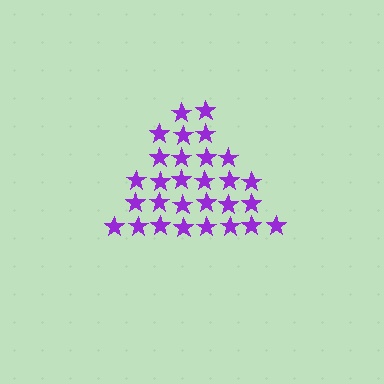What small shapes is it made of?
It is made of small stars.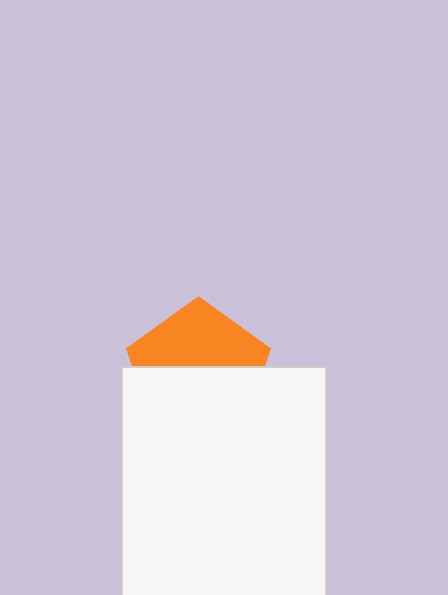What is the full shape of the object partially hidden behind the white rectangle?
The partially hidden object is an orange pentagon.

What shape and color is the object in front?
The object in front is a white rectangle.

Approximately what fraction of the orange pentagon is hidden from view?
Roughly 55% of the orange pentagon is hidden behind the white rectangle.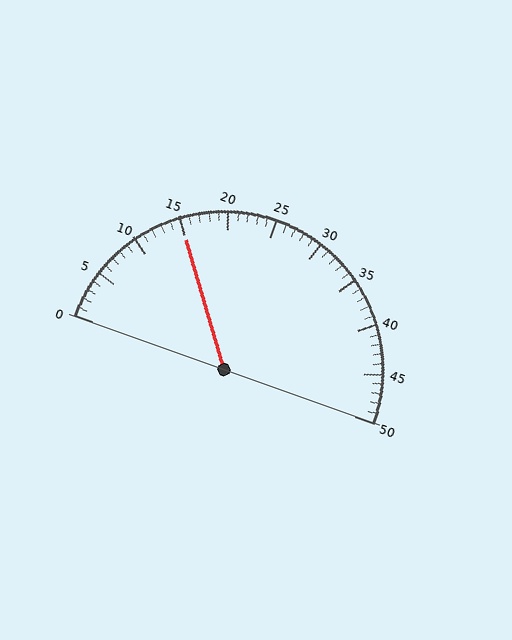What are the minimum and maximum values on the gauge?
The gauge ranges from 0 to 50.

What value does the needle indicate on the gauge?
The needle indicates approximately 15.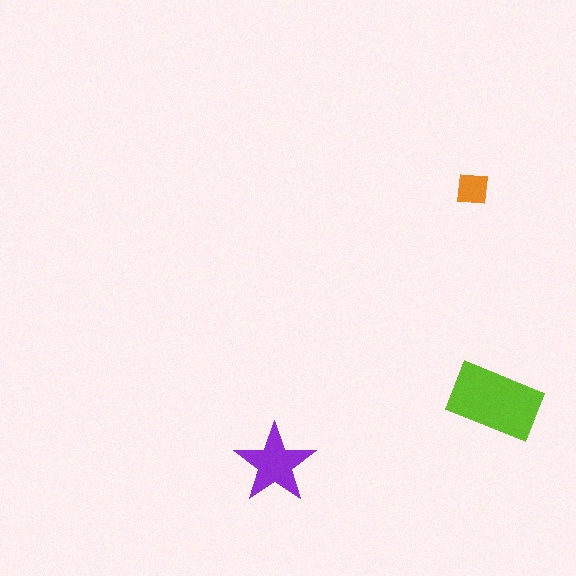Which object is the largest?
The lime rectangle.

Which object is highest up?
The orange square is topmost.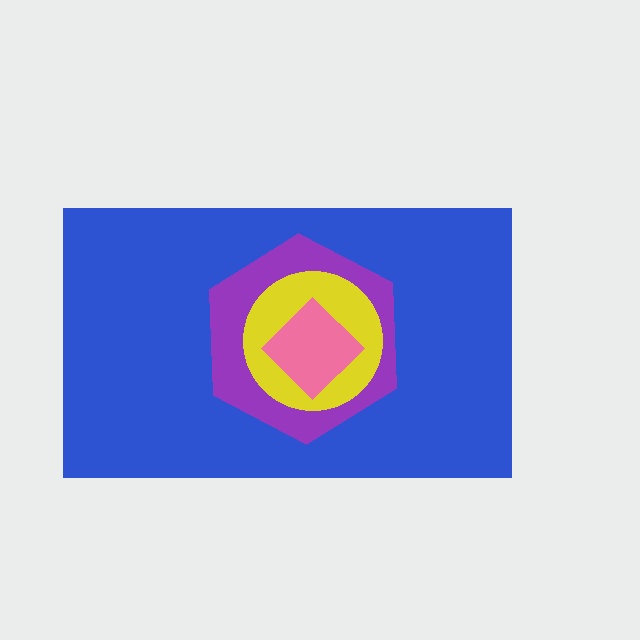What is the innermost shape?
The pink diamond.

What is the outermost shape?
The blue rectangle.